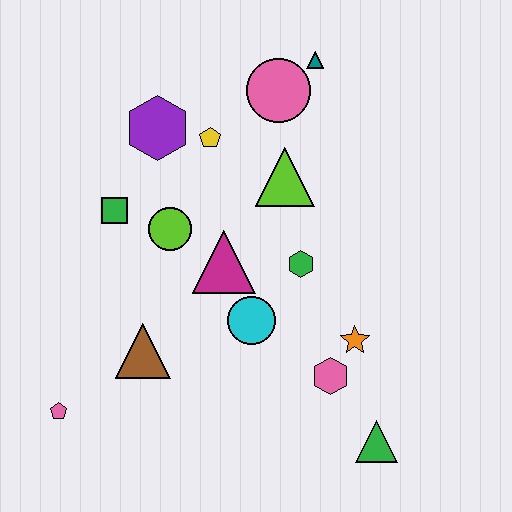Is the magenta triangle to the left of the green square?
No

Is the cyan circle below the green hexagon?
Yes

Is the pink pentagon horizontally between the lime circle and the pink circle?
No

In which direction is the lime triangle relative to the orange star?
The lime triangle is above the orange star.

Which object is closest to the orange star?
The pink hexagon is closest to the orange star.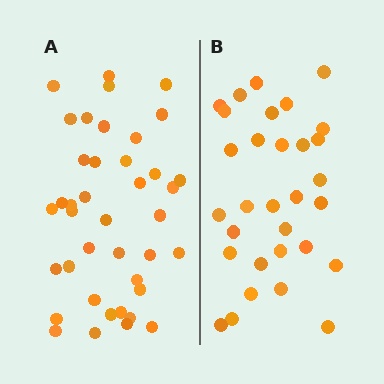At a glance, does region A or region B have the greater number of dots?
Region A (the left region) has more dots.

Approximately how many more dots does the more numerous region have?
Region A has roughly 8 or so more dots than region B.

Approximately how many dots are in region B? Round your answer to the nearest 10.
About 30 dots. (The exact count is 31, which rounds to 30.)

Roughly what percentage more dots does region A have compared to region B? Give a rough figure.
About 30% more.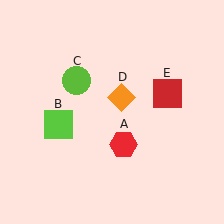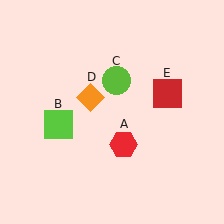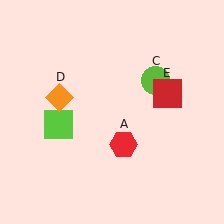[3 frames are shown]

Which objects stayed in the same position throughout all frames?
Red hexagon (object A) and lime square (object B) and red square (object E) remained stationary.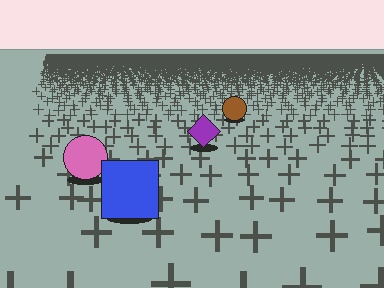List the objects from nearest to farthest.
From nearest to farthest: the blue square, the pink circle, the purple diamond, the brown circle.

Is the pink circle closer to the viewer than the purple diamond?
Yes. The pink circle is closer — you can tell from the texture gradient: the ground texture is coarser near it.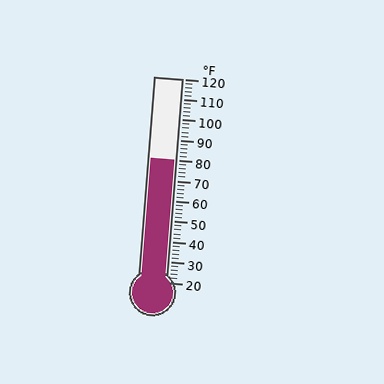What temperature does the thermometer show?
The thermometer shows approximately 80°F.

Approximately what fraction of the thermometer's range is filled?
The thermometer is filled to approximately 60% of its range.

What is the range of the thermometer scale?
The thermometer scale ranges from 20°F to 120°F.